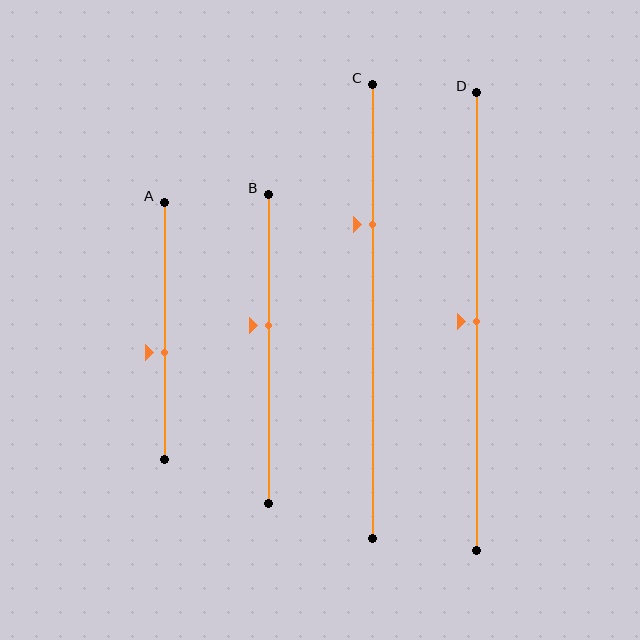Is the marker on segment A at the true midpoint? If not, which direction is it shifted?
No, the marker on segment A is shifted downward by about 8% of the segment length.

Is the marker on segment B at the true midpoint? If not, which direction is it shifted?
No, the marker on segment B is shifted upward by about 8% of the segment length.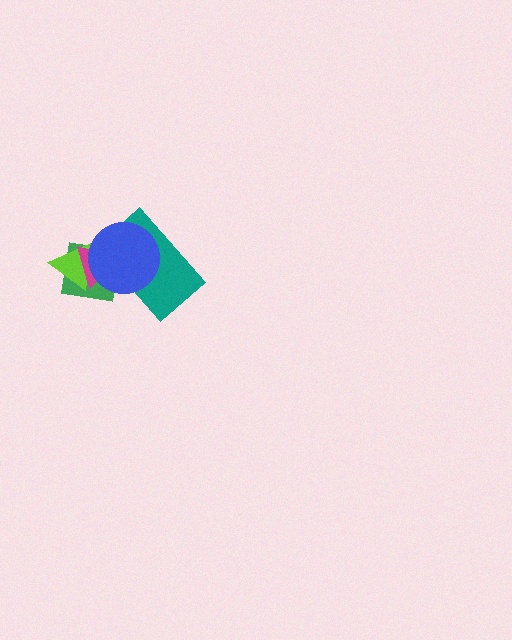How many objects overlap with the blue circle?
4 objects overlap with the blue circle.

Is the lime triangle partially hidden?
Yes, it is partially covered by another shape.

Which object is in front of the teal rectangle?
The blue circle is in front of the teal rectangle.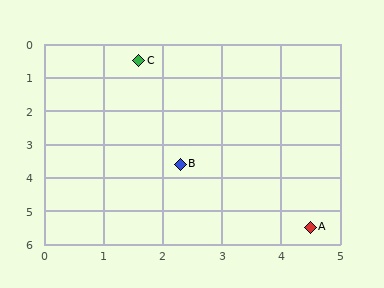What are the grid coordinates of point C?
Point C is at approximately (1.6, 0.5).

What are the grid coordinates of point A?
Point A is at approximately (4.5, 5.5).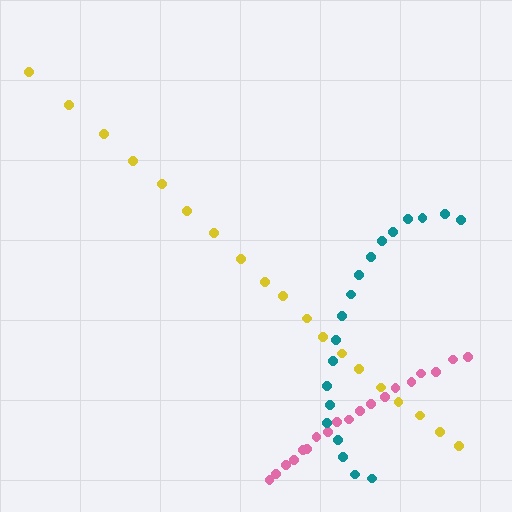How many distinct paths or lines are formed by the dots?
There are 3 distinct paths.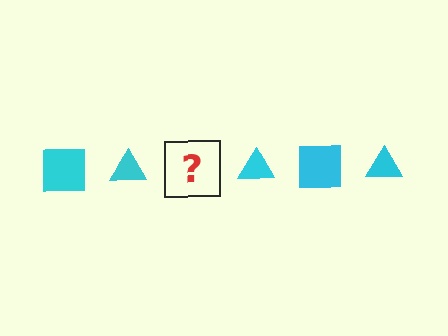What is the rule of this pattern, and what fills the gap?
The rule is that the pattern cycles through square, triangle shapes in cyan. The gap should be filled with a cyan square.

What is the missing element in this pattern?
The missing element is a cyan square.